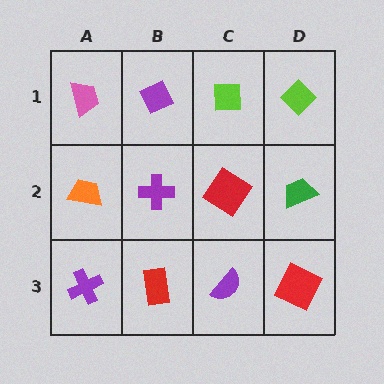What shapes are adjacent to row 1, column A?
An orange trapezoid (row 2, column A), a purple diamond (row 1, column B).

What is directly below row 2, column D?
A red square.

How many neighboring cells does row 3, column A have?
2.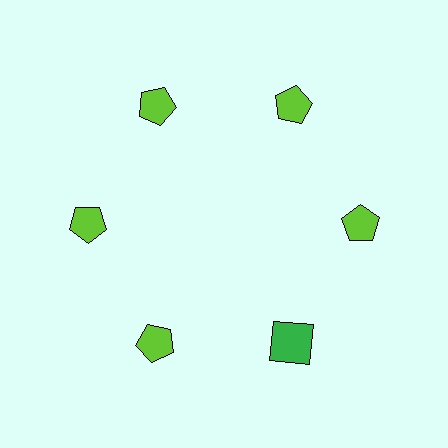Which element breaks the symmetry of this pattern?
The green square at roughly the 5 o'clock position breaks the symmetry. All other shapes are lime pentagons.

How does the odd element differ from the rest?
It differs in both color (green instead of lime) and shape (square instead of pentagon).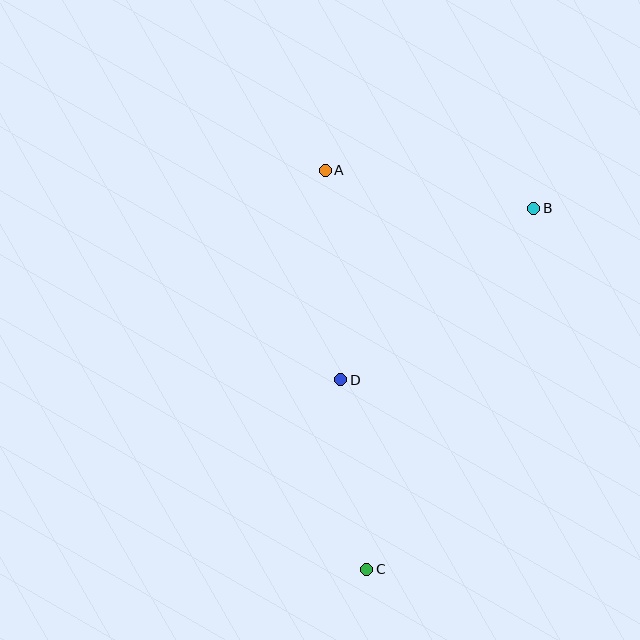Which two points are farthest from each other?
Points A and C are farthest from each other.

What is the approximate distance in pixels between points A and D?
The distance between A and D is approximately 210 pixels.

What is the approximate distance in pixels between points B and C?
The distance between B and C is approximately 398 pixels.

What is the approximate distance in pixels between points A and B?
The distance between A and B is approximately 212 pixels.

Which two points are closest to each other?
Points C and D are closest to each other.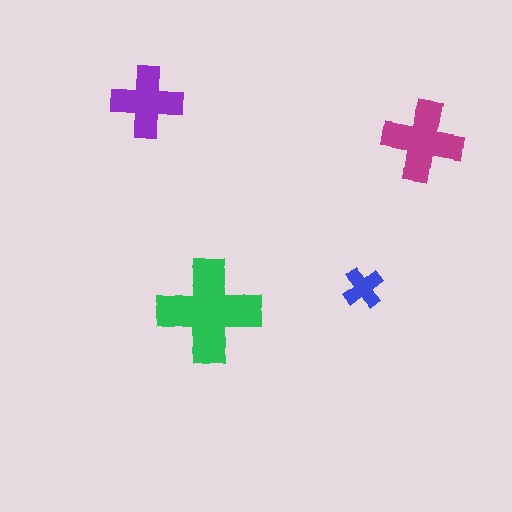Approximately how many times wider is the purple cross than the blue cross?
About 1.5 times wider.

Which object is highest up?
The purple cross is topmost.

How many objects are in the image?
There are 4 objects in the image.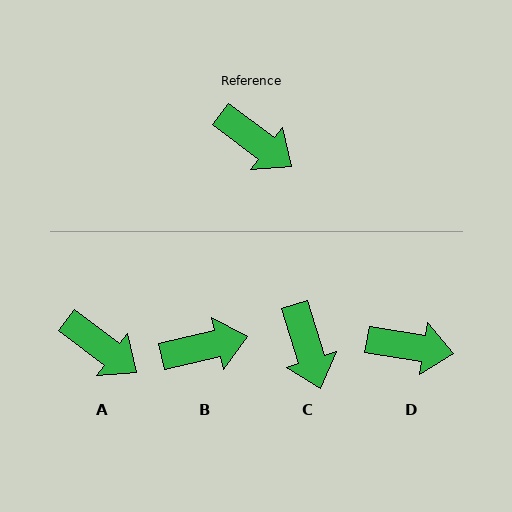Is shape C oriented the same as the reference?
No, it is off by about 36 degrees.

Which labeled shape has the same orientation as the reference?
A.